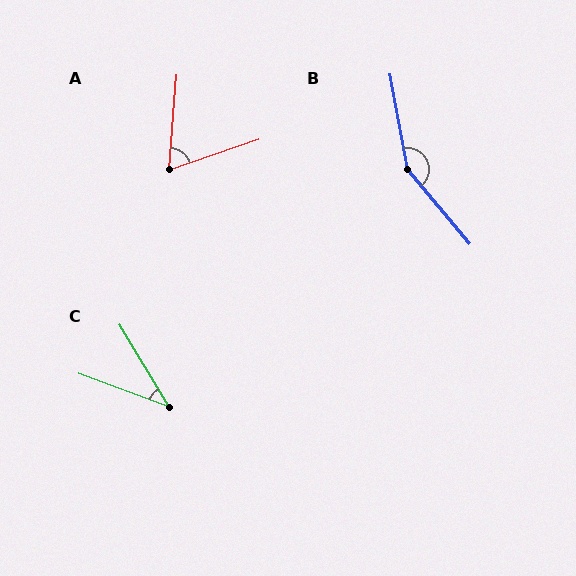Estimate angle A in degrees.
Approximately 66 degrees.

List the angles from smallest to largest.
C (39°), A (66°), B (150°).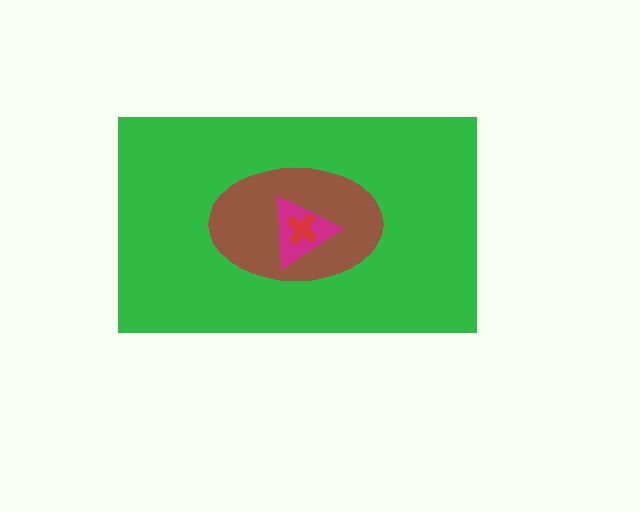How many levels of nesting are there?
4.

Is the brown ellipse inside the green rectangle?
Yes.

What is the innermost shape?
The red cross.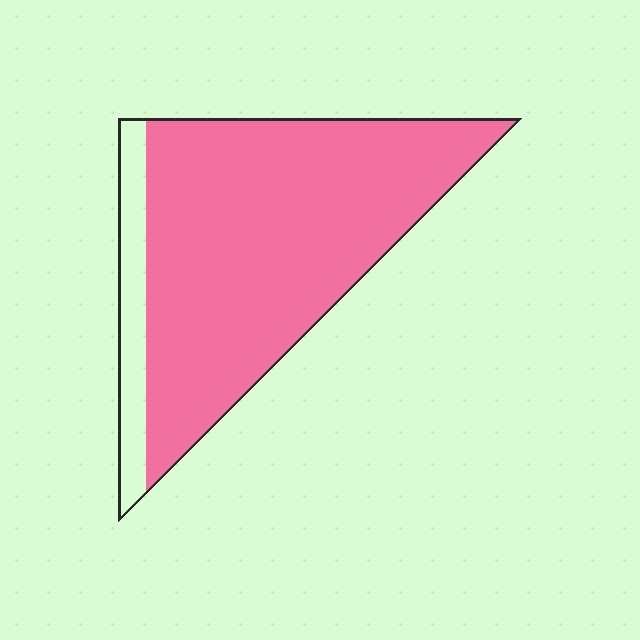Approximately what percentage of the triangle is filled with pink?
Approximately 85%.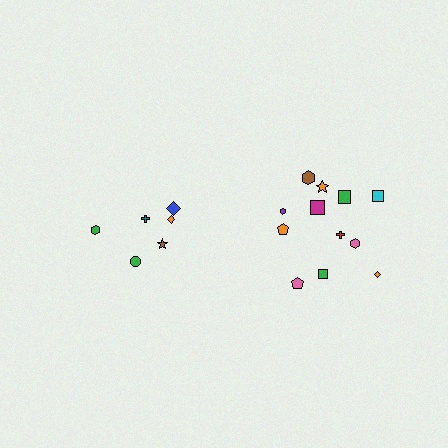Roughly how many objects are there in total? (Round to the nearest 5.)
Roughly 20 objects in total.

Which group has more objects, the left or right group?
The right group.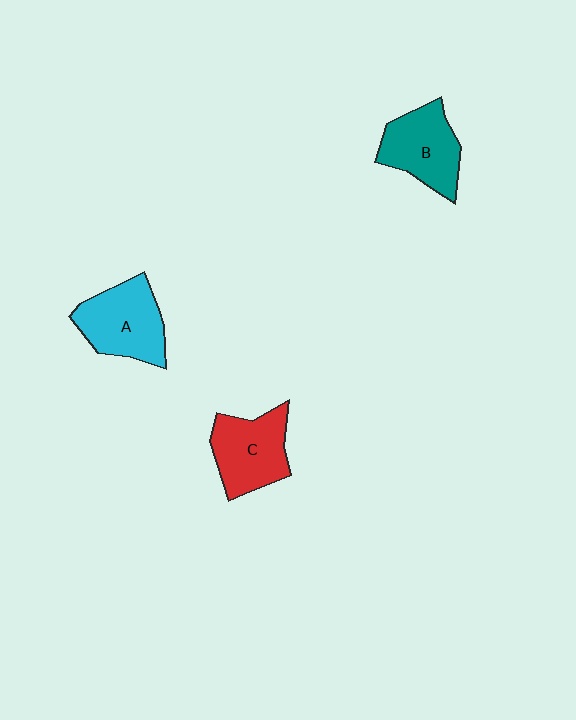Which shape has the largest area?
Shape A (cyan).